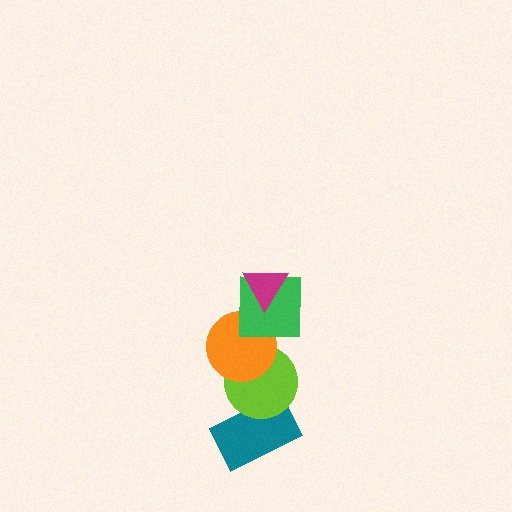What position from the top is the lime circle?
The lime circle is 4th from the top.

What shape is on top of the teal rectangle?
The lime circle is on top of the teal rectangle.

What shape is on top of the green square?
The magenta triangle is on top of the green square.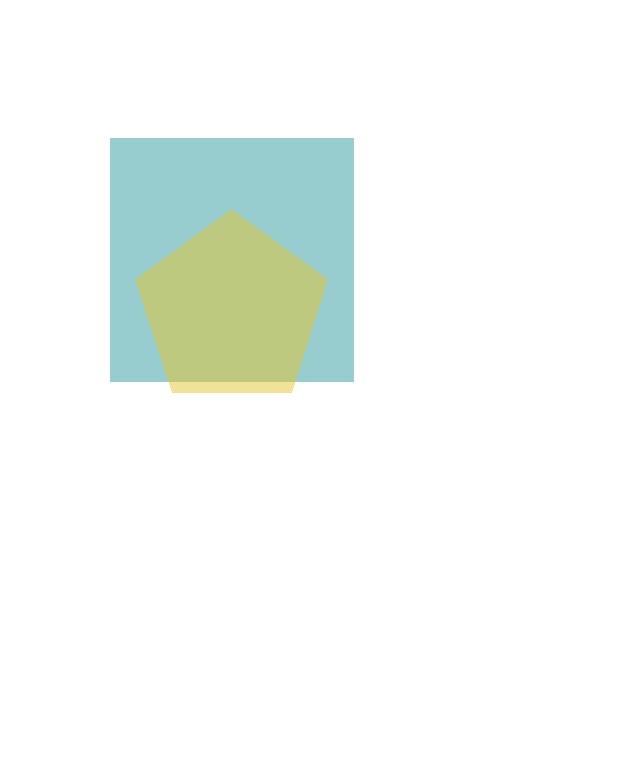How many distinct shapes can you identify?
There are 2 distinct shapes: a teal square, a yellow pentagon.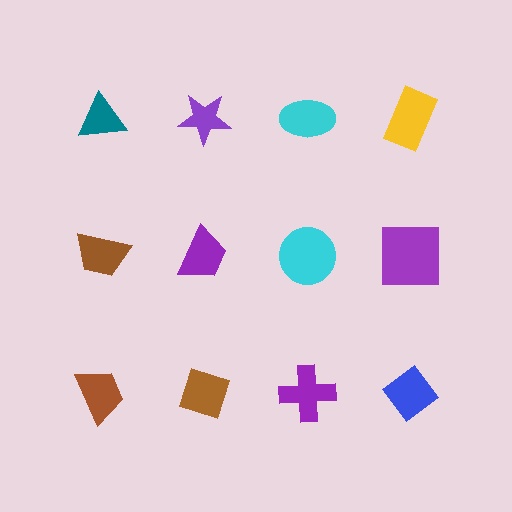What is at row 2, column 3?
A cyan circle.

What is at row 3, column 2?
A brown diamond.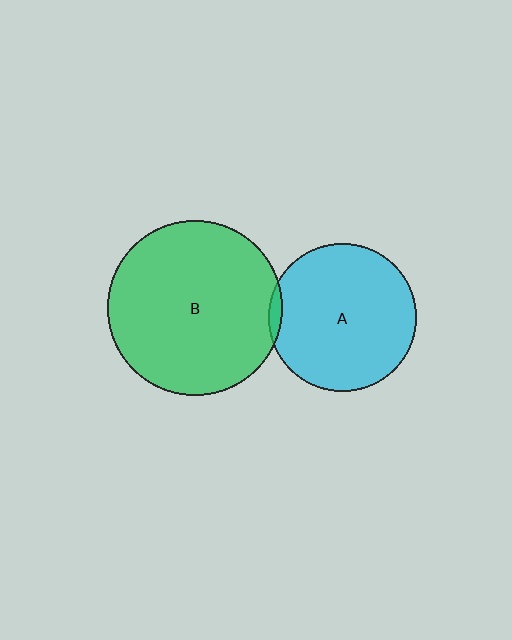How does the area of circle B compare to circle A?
Approximately 1.4 times.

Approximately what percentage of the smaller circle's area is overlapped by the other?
Approximately 5%.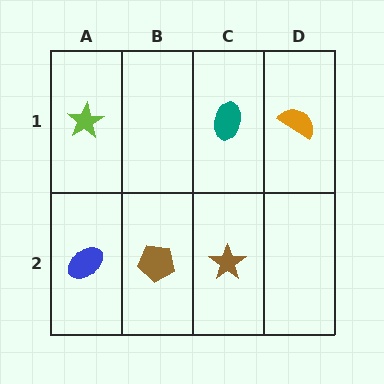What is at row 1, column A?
A lime star.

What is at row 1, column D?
An orange semicircle.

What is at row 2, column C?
A brown star.